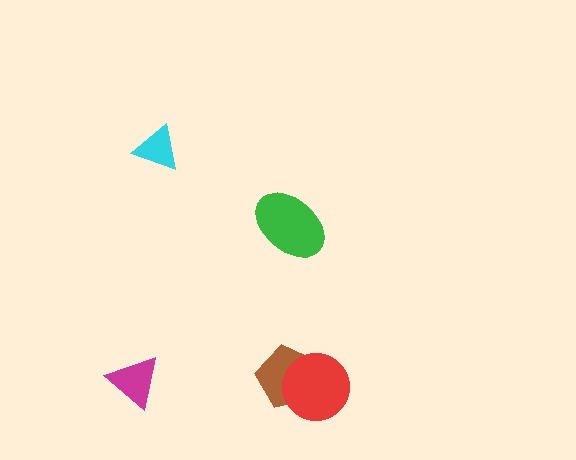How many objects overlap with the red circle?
1 object overlaps with the red circle.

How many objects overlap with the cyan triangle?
0 objects overlap with the cyan triangle.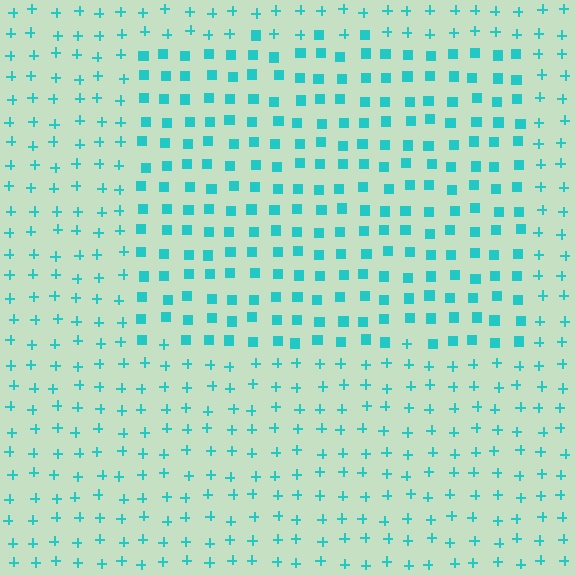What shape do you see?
I see a rectangle.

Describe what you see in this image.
The image is filled with small cyan elements arranged in a uniform grid. A rectangle-shaped region contains squares, while the surrounding area contains plus signs. The boundary is defined purely by the change in element shape.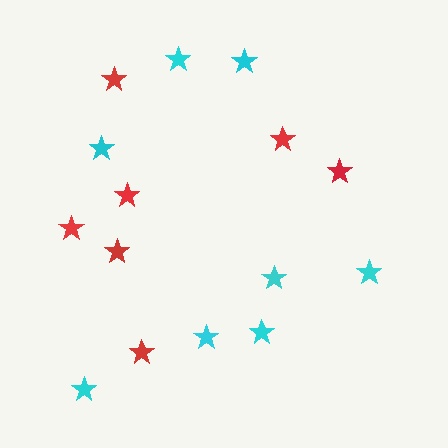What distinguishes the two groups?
There are 2 groups: one group of red stars (7) and one group of cyan stars (8).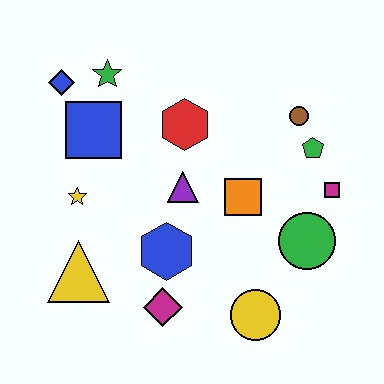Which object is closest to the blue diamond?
The green star is closest to the blue diamond.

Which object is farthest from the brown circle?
The yellow triangle is farthest from the brown circle.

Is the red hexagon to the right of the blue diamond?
Yes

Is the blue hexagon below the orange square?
Yes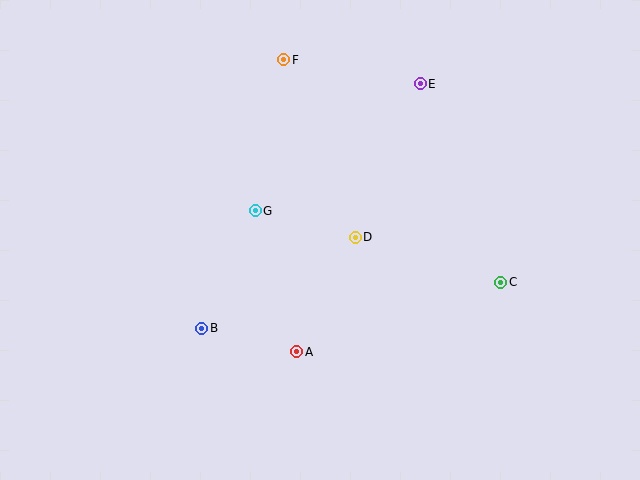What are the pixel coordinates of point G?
Point G is at (255, 211).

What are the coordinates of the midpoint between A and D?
The midpoint between A and D is at (326, 295).